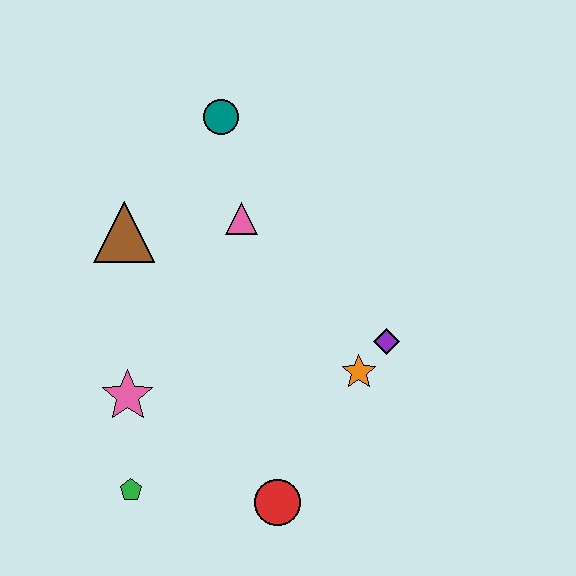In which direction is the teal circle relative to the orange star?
The teal circle is above the orange star.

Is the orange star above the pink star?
Yes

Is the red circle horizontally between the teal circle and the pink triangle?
No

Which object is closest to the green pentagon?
The pink star is closest to the green pentagon.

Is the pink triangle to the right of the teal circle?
Yes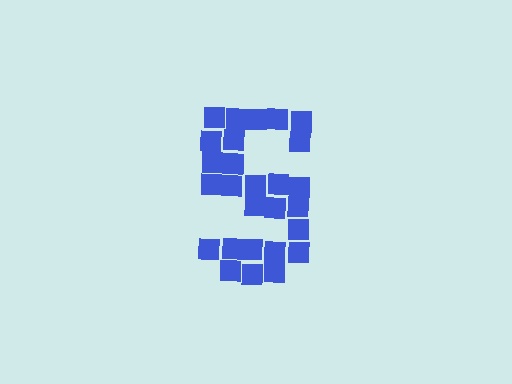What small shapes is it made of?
It is made of small squares.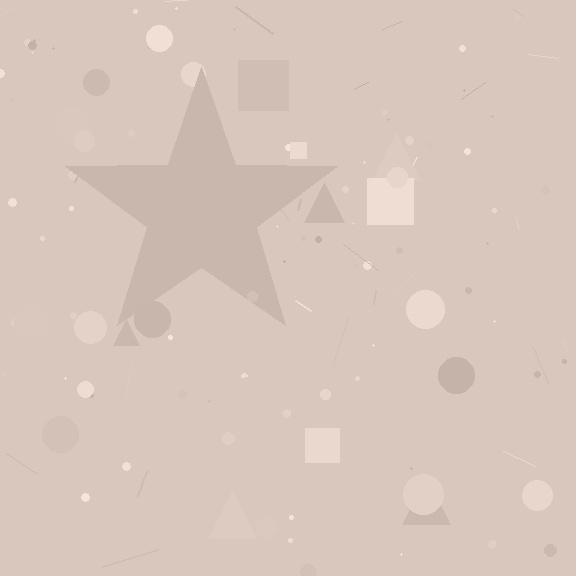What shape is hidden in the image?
A star is hidden in the image.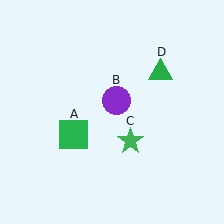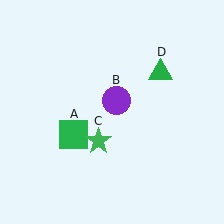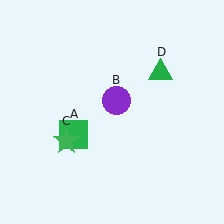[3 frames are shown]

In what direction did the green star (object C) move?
The green star (object C) moved left.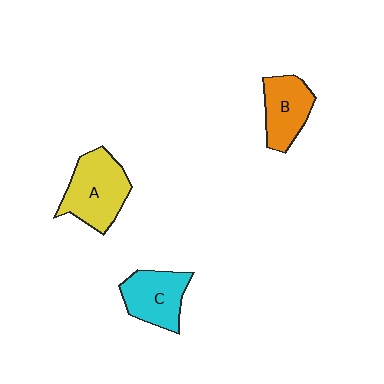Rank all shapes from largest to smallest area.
From largest to smallest: A (yellow), C (cyan), B (orange).